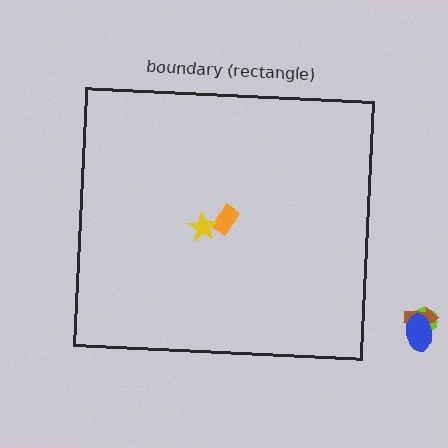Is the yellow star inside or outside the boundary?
Inside.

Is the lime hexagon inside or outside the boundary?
Outside.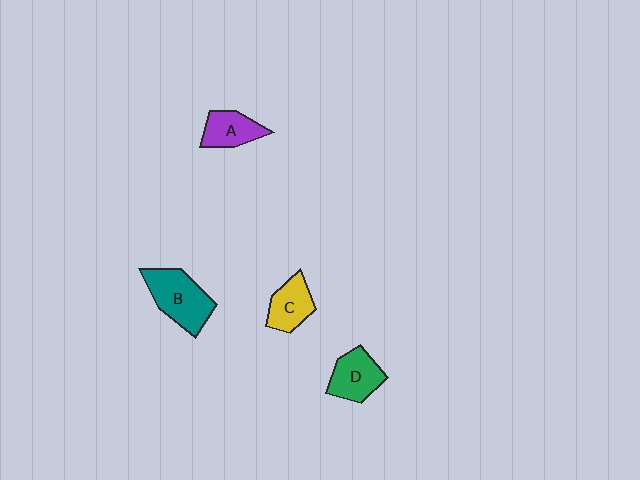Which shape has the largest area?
Shape B (teal).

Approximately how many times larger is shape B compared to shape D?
Approximately 1.4 times.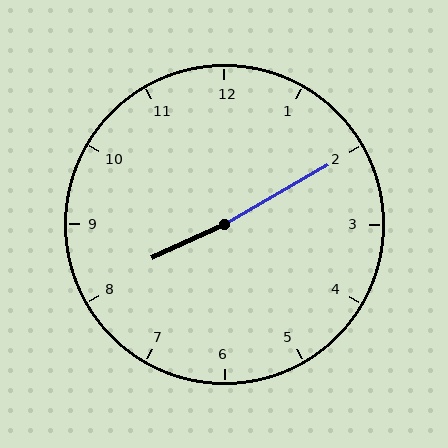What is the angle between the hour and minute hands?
Approximately 175 degrees.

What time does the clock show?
8:10.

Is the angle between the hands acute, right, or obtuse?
It is obtuse.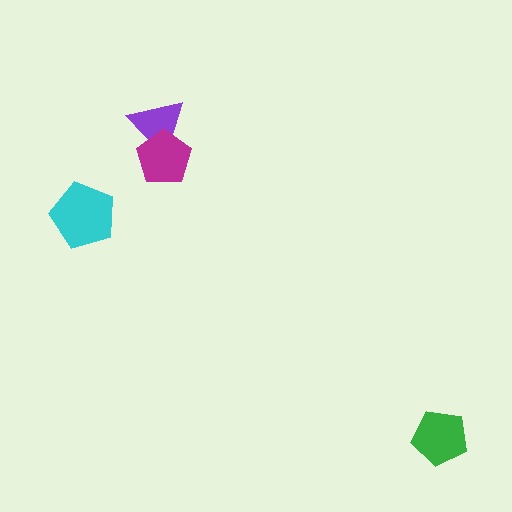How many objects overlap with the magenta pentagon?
1 object overlaps with the magenta pentagon.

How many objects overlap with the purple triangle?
1 object overlaps with the purple triangle.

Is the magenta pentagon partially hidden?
No, no other shape covers it.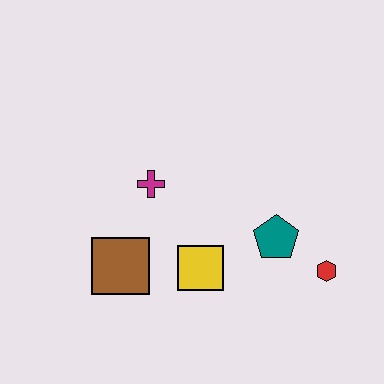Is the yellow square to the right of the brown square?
Yes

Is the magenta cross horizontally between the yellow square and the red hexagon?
No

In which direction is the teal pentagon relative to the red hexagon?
The teal pentagon is to the left of the red hexagon.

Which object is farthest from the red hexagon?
The brown square is farthest from the red hexagon.